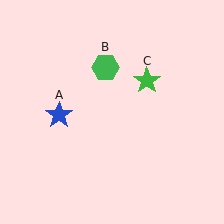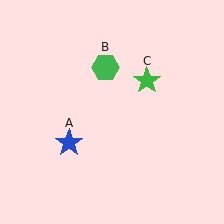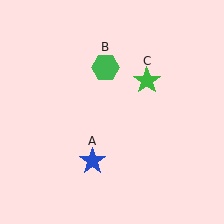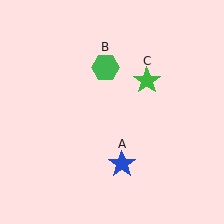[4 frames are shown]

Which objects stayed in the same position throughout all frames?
Green hexagon (object B) and green star (object C) remained stationary.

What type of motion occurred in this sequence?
The blue star (object A) rotated counterclockwise around the center of the scene.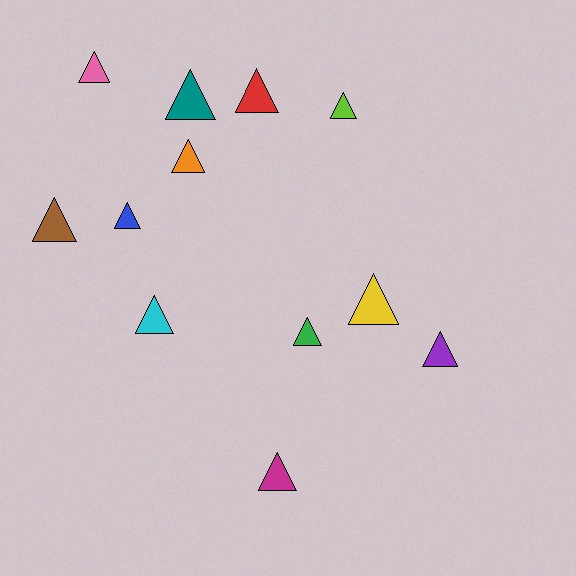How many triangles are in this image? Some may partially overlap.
There are 12 triangles.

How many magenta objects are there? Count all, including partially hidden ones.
There is 1 magenta object.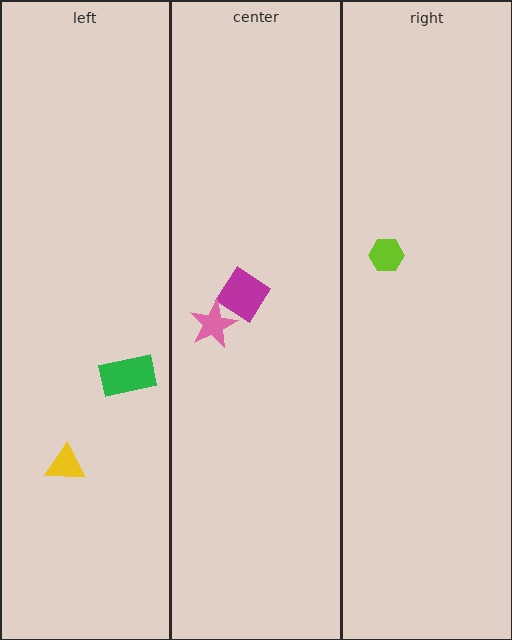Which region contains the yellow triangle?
The left region.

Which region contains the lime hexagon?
The right region.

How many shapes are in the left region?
2.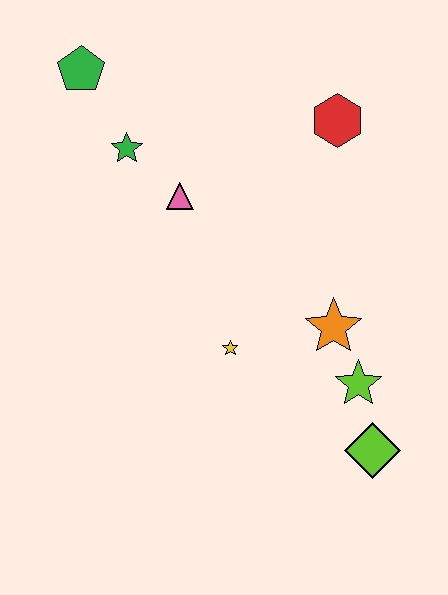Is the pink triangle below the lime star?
No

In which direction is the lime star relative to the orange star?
The lime star is below the orange star.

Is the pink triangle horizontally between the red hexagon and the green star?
Yes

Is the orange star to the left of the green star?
No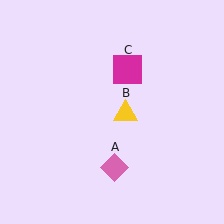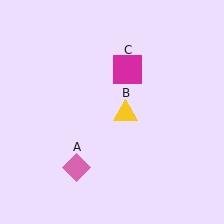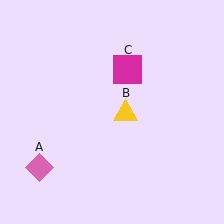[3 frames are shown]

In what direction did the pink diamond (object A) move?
The pink diamond (object A) moved left.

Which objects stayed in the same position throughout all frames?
Yellow triangle (object B) and magenta square (object C) remained stationary.